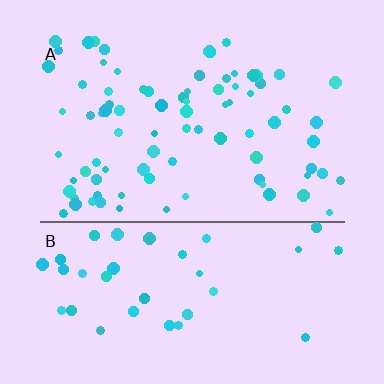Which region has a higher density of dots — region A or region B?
A (the top).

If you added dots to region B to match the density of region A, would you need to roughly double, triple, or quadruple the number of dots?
Approximately double.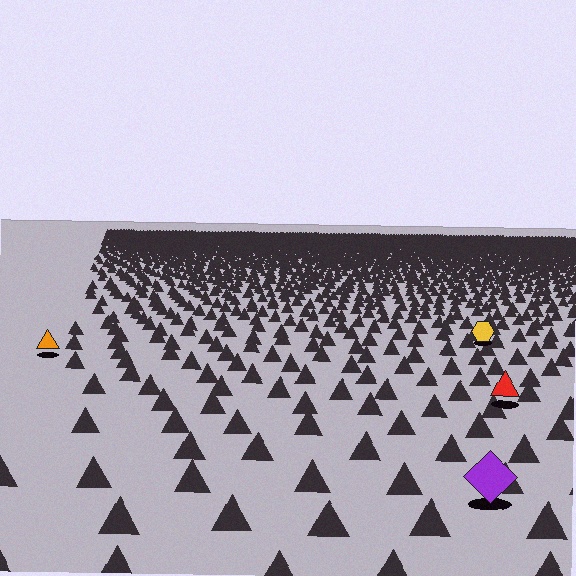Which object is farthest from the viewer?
The yellow hexagon is farthest from the viewer. It appears smaller and the ground texture around it is denser.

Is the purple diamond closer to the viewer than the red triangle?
Yes. The purple diamond is closer — you can tell from the texture gradient: the ground texture is coarser near it.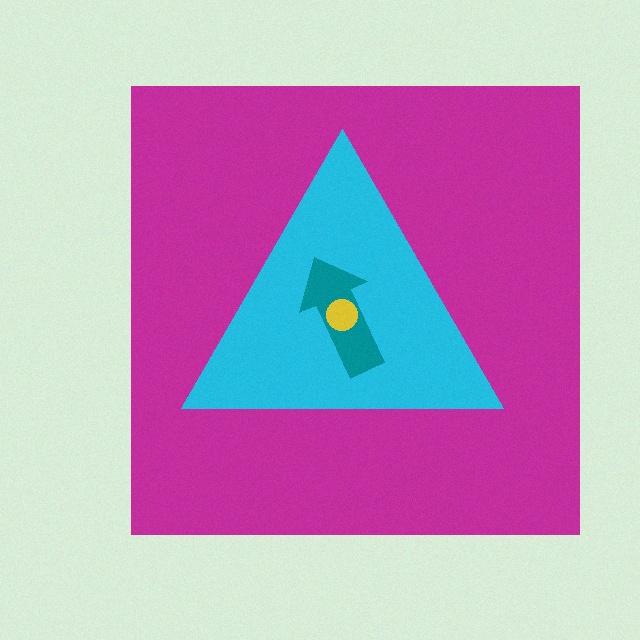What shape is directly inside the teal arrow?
The yellow circle.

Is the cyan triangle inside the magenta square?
Yes.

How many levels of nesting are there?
4.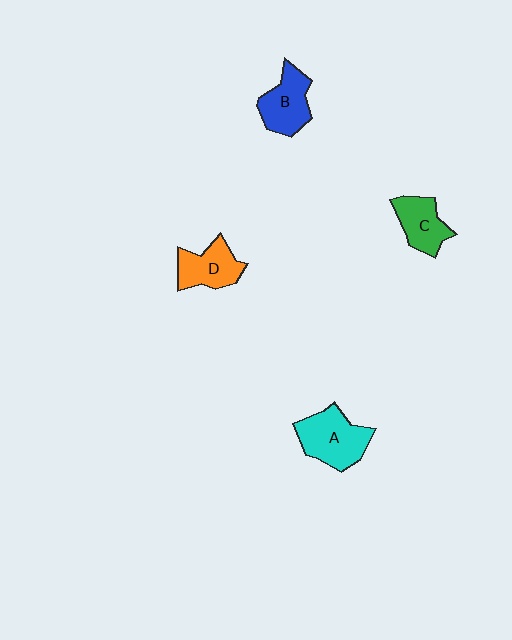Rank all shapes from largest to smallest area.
From largest to smallest: A (cyan), B (blue), D (orange), C (green).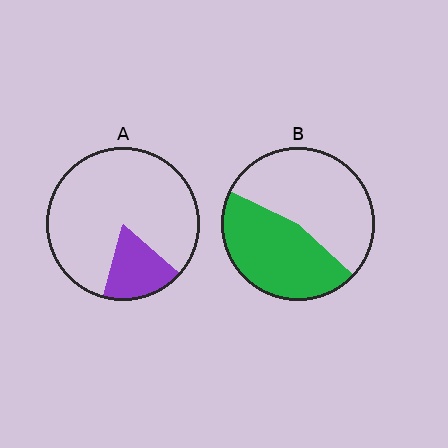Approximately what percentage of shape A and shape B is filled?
A is approximately 20% and B is approximately 45%.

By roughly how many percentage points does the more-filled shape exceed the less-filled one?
By roughly 25 percentage points (B over A).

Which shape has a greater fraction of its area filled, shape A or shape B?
Shape B.